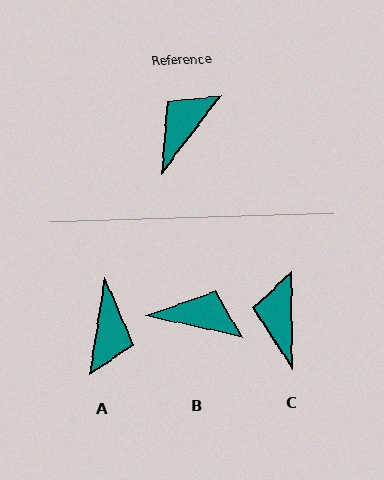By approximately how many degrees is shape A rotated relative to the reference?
Approximately 152 degrees clockwise.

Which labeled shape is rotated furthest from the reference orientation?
A, about 152 degrees away.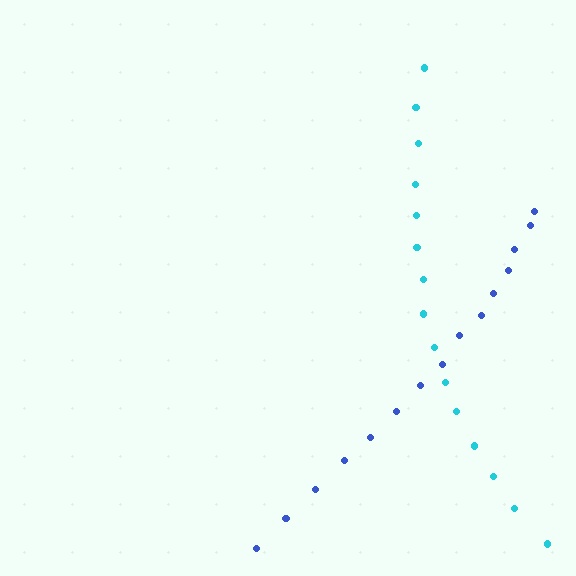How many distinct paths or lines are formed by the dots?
There are 2 distinct paths.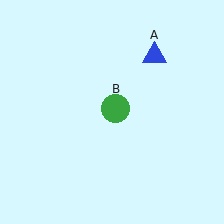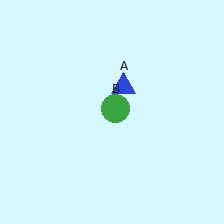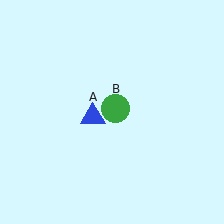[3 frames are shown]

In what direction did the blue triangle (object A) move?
The blue triangle (object A) moved down and to the left.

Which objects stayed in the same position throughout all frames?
Green circle (object B) remained stationary.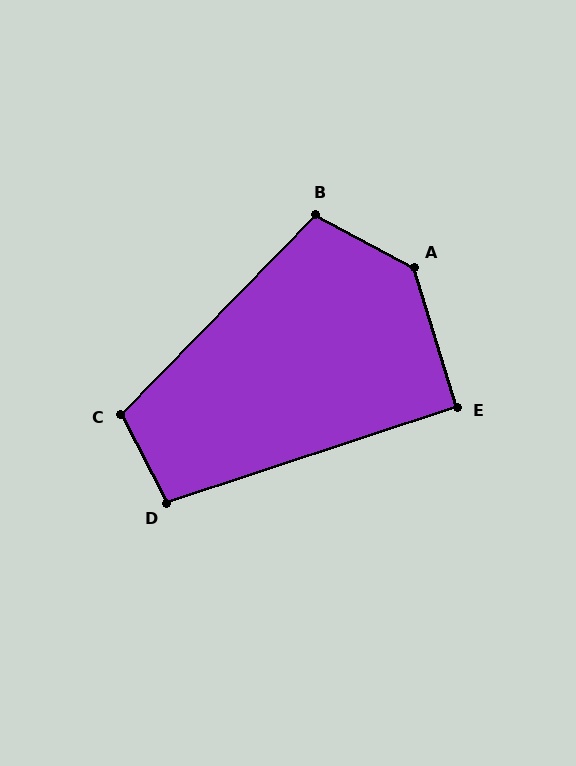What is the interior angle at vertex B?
Approximately 106 degrees (obtuse).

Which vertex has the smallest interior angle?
E, at approximately 91 degrees.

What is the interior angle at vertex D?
Approximately 99 degrees (obtuse).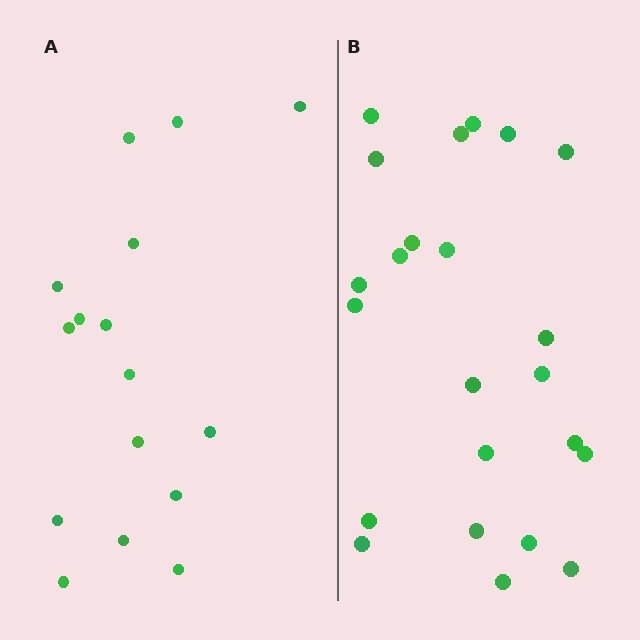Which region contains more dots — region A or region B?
Region B (the right region) has more dots.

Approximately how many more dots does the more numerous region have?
Region B has roughly 8 or so more dots than region A.